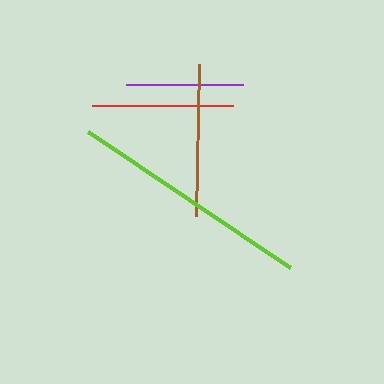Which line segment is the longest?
The lime line is the longest at approximately 244 pixels.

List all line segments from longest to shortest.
From longest to shortest: lime, brown, red, purple.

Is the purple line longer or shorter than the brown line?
The brown line is longer than the purple line.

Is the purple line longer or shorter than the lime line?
The lime line is longer than the purple line.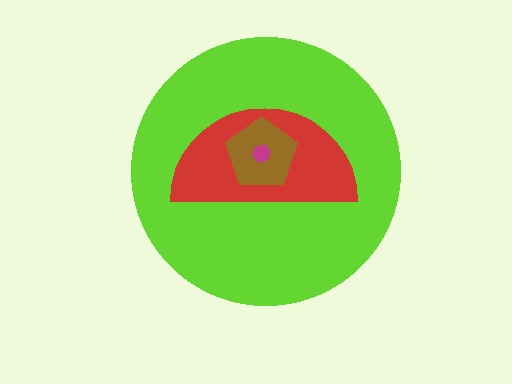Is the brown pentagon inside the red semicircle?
Yes.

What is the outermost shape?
The lime circle.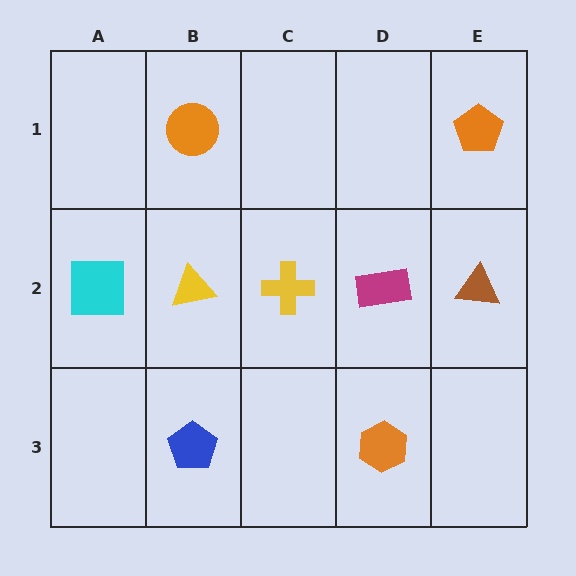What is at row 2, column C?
A yellow cross.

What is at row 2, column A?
A cyan square.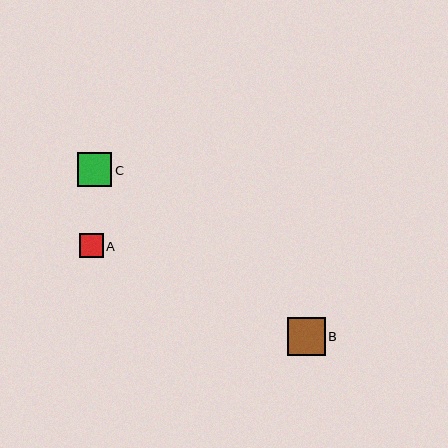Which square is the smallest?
Square A is the smallest with a size of approximately 24 pixels.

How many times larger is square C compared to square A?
Square C is approximately 1.5 times the size of square A.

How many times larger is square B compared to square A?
Square B is approximately 1.6 times the size of square A.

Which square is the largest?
Square B is the largest with a size of approximately 38 pixels.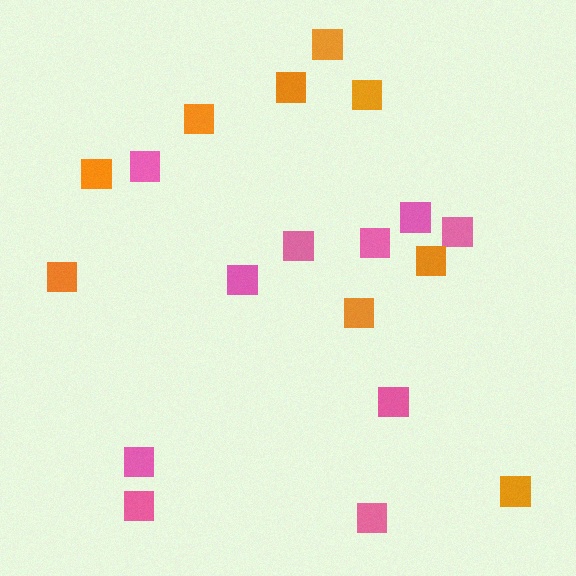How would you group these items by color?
There are 2 groups: one group of pink squares (10) and one group of orange squares (9).